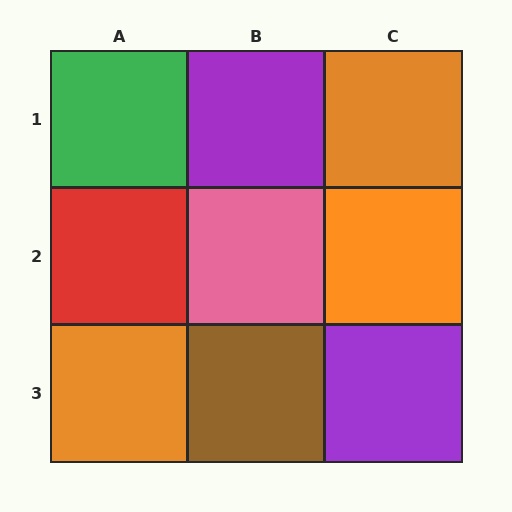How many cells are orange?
3 cells are orange.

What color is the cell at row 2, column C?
Orange.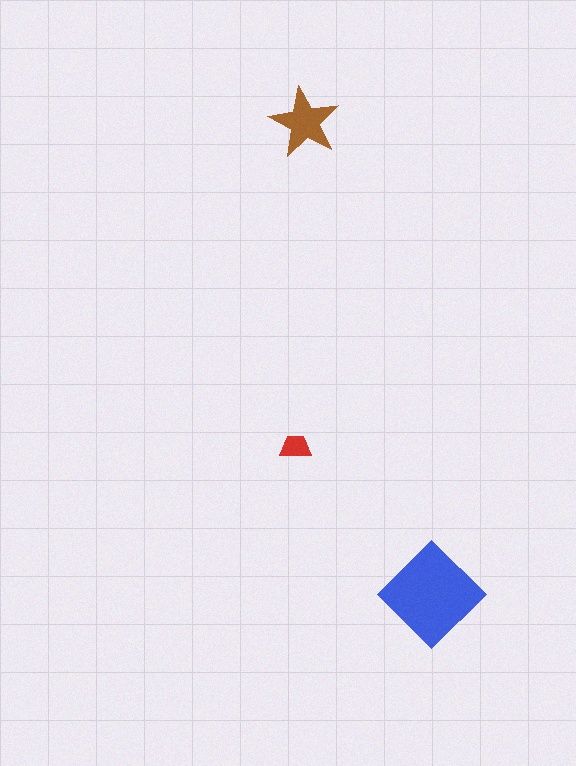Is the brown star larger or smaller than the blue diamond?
Smaller.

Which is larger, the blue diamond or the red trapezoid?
The blue diamond.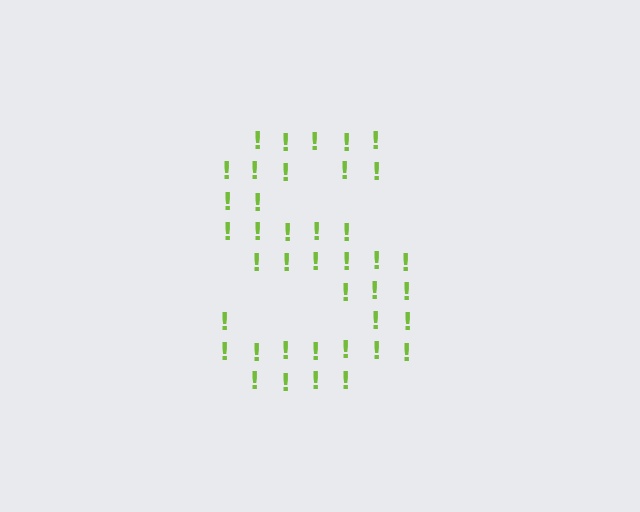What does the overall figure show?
The overall figure shows the letter S.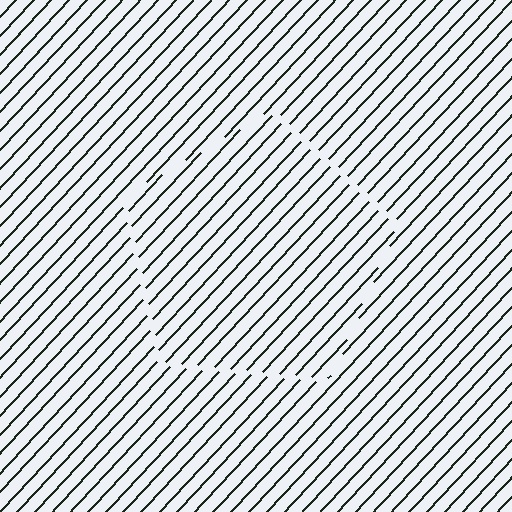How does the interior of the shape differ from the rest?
The interior of the shape contains the same grating, shifted by half a period — the contour is defined by the phase discontinuity where line-ends from the inner and outer gratings abut.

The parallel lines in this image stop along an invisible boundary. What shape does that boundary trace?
An illusory pentagon. The interior of the shape contains the same grating, shifted by half a period — the contour is defined by the phase discontinuity where line-ends from the inner and outer gratings abut.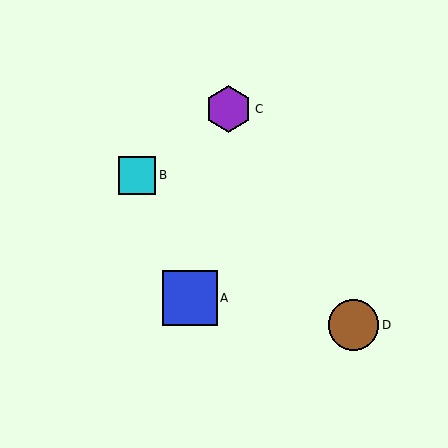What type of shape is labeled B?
Shape B is a cyan square.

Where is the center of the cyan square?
The center of the cyan square is at (137, 175).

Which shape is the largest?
The blue square (labeled A) is the largest.